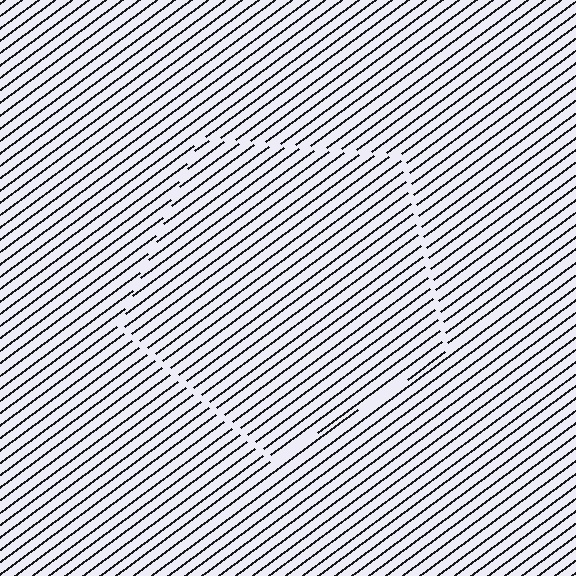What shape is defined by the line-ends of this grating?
An illusory pentagon. The interior of the shape contains the same grating, shifted by half a period — the contour is defined by the phase discontinuity where line-ends from the inner and outer gratings abut.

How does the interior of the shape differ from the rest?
The interior of the shape contains the same grating, shifted by half a period — the contour is defined by the phase discontinuity where line-ends from the inner and outer gratings abut.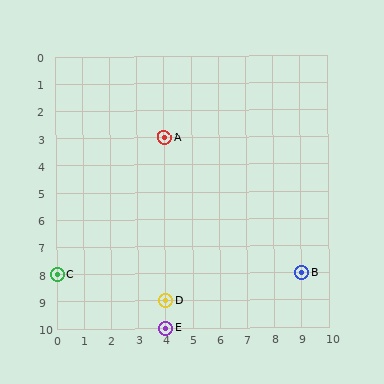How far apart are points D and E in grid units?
Points D and E are 1 row apart.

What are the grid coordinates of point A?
Point A is at grid coordinates (4, 3).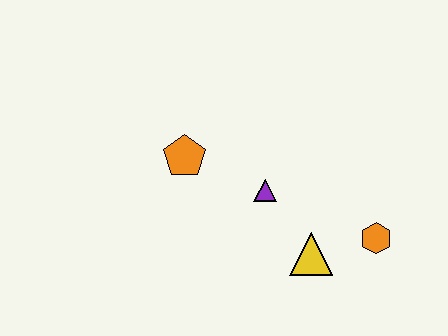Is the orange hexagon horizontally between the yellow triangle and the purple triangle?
No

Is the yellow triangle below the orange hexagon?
Yes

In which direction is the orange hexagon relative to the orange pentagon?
The orange hexagon is to the right of the orange pentagon.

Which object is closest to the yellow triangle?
The orange hexagon is closest to the yellow triangle.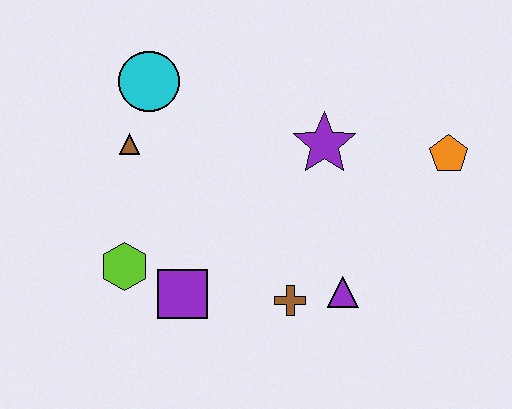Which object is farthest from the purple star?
The lime hexagon is farthest from the purple star.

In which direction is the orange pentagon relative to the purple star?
The orange pentagon is to the right of the purple star.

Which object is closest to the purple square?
The lime hexagon is closest to the purple square.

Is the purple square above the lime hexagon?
No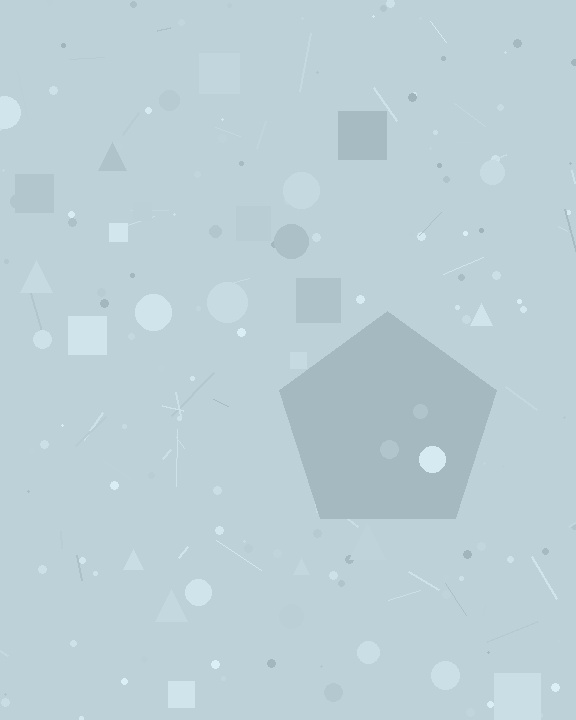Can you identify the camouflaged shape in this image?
The camouflaged shape is a pentagon.